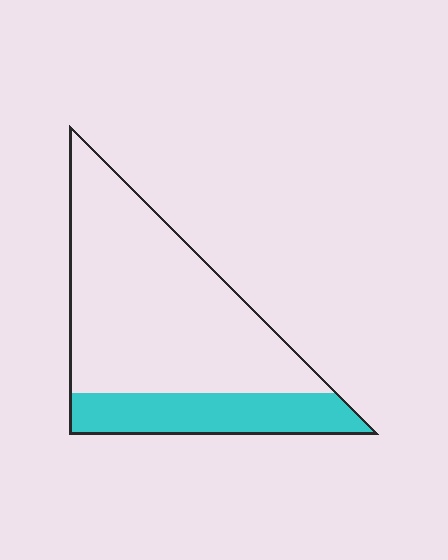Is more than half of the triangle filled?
No.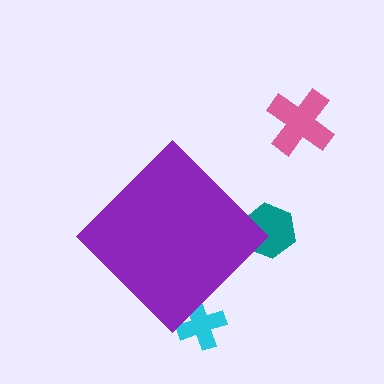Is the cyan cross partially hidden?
Yes, the cyan cross is partially hidden behind the purple diamond.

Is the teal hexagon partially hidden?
Yes, the teal hexagon is partially hidden behind the purple diamond.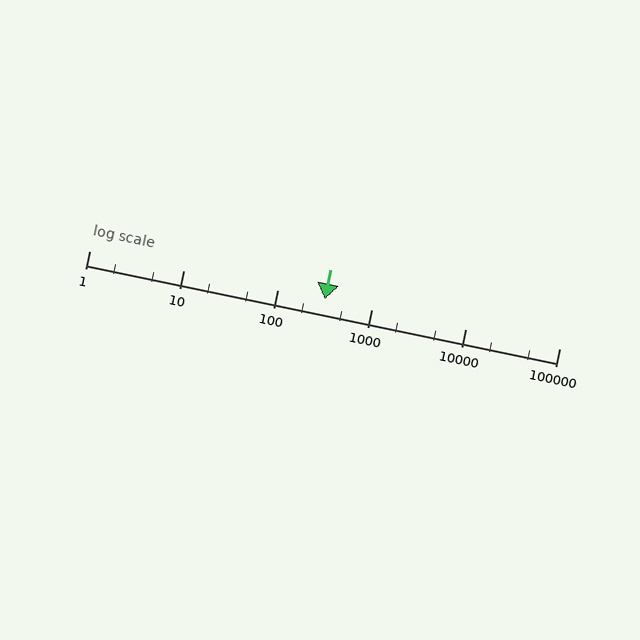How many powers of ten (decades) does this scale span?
The scale spans 5 decades, from 1 to 100000.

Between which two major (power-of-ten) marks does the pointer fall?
The pointer is between 100 and 1000.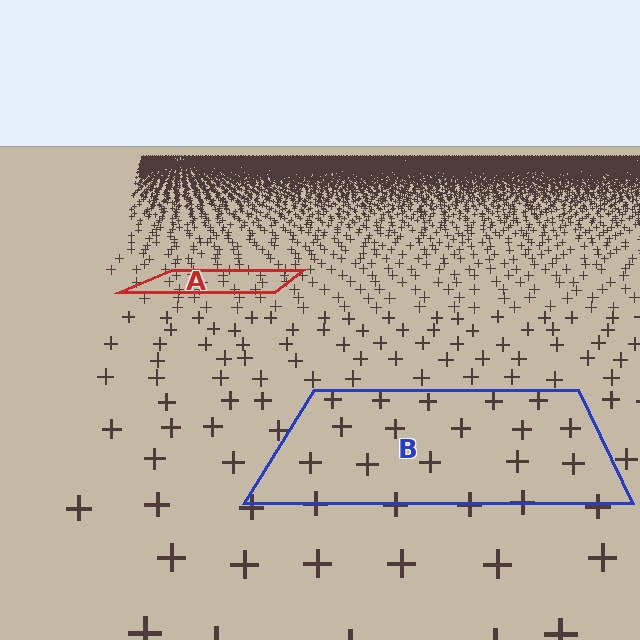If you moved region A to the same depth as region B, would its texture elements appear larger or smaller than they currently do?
They would appear larger. At a closer depth, the same texture elements are projected at a bigger on-screen size.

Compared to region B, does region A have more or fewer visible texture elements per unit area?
Region A has more texture elements per unit area — they are packed more densely because it is farther away.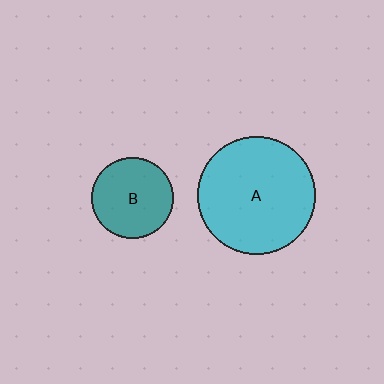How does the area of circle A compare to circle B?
Approximately 2.1 times.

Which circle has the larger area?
Circle A (cyan).